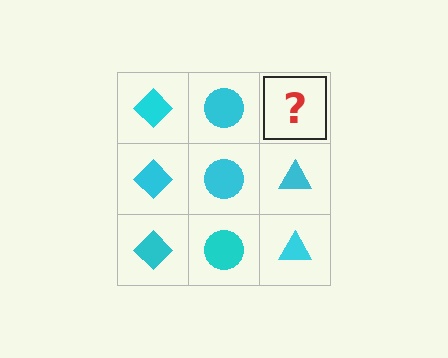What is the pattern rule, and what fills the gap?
The rule is that each column has a consistent shape. The gap should be filled with a cyan triangle.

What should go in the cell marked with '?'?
The missing cell should contain a cyan triangle.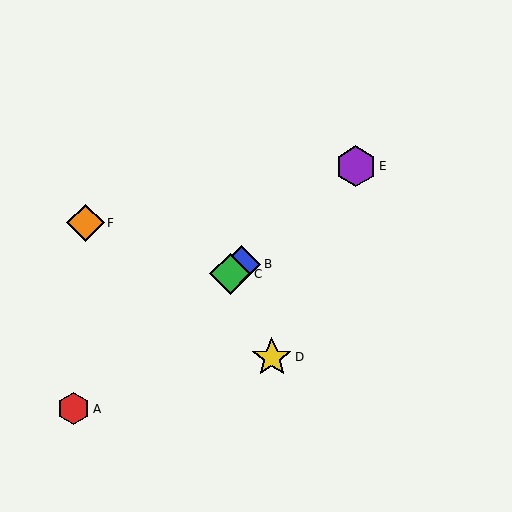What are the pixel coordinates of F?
Object F is at (86, 223).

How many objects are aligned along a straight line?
4 objects (A, B, C, E) are aligned along a straight line.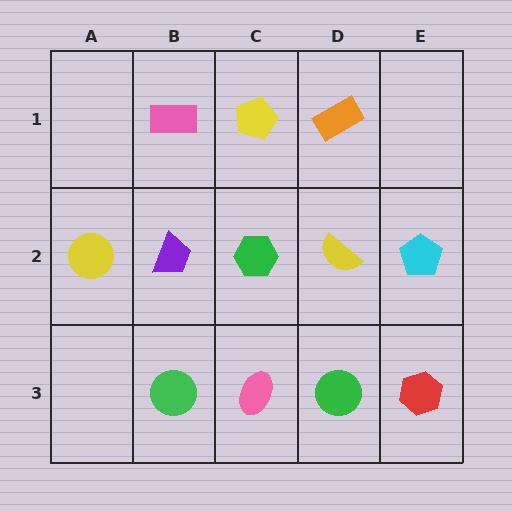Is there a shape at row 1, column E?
No, that cell is empty.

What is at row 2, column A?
A yellow circle.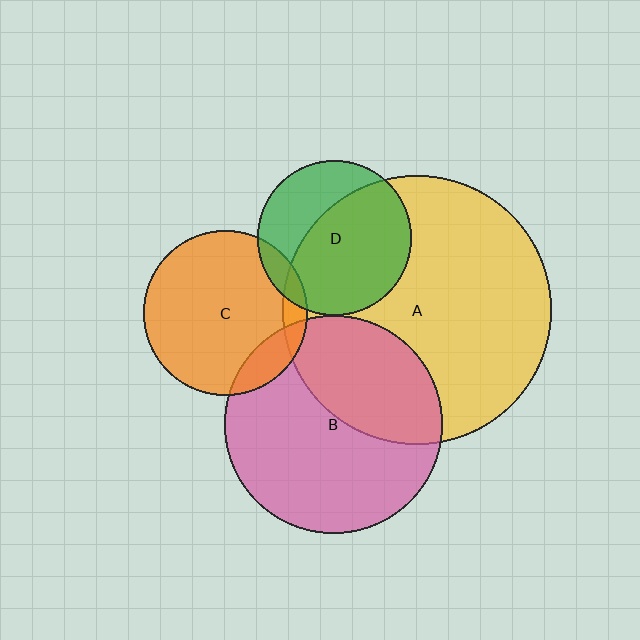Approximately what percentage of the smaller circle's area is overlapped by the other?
Approximately 15%.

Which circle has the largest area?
Circle A (yellow).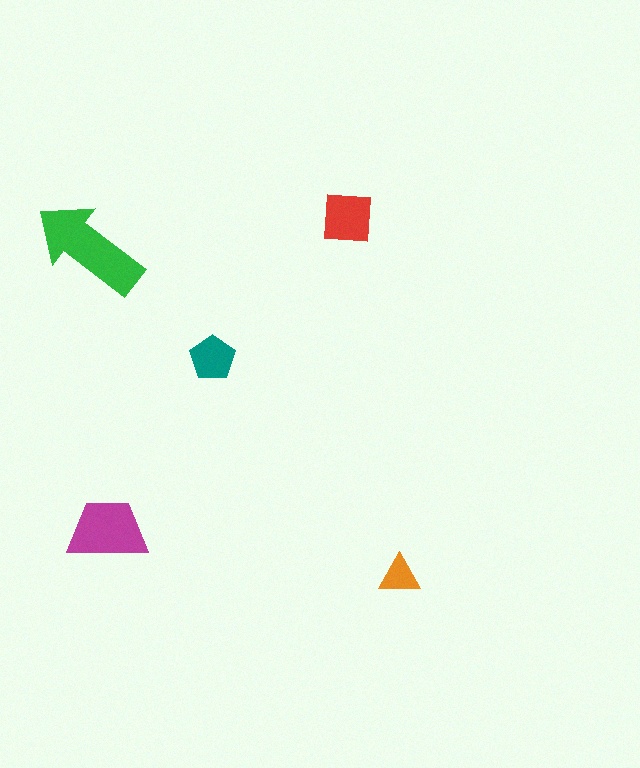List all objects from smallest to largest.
The orange triangle, the teal pentagon, the red square, the magenta trapezoid, the green arrow.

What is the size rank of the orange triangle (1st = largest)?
5th.